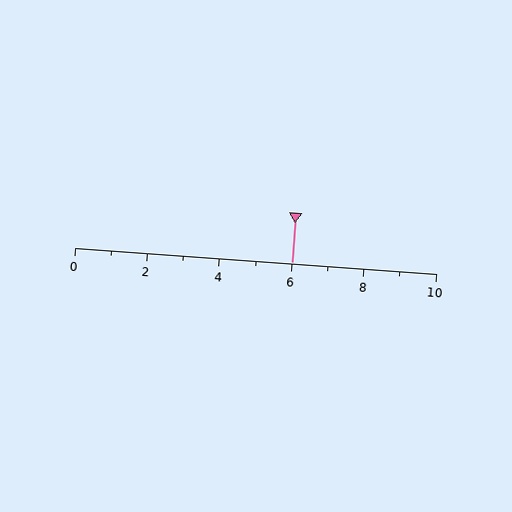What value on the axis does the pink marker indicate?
The marker indicates approximately 6.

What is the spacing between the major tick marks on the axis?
The major ticks are spaced 2 apart.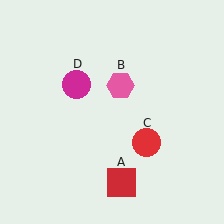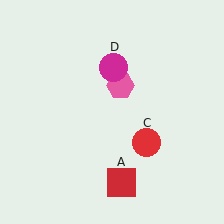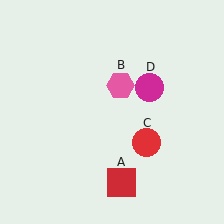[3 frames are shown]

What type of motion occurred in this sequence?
The magenta circle (object D) rotated clockwise around the center of the scene.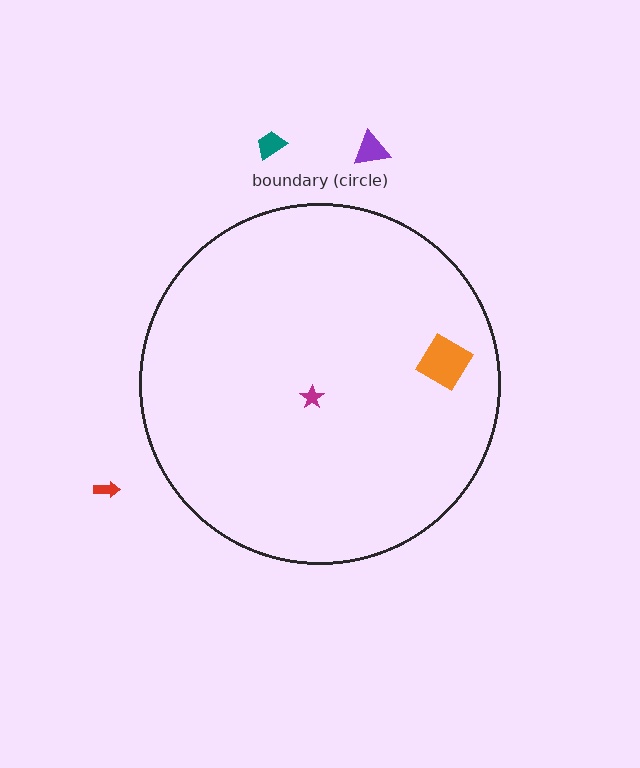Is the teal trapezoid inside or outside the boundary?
Outside.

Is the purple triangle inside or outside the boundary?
Outside.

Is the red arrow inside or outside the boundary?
Outside.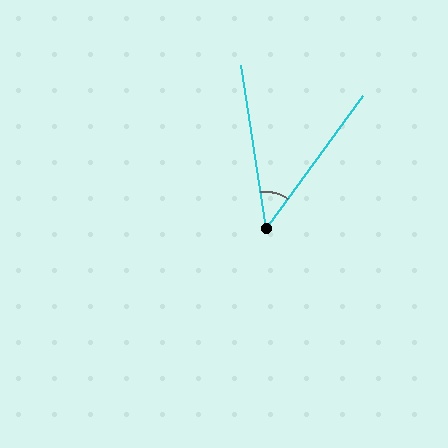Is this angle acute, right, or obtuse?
It is acute.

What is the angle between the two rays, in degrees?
Approximately 45 degrees.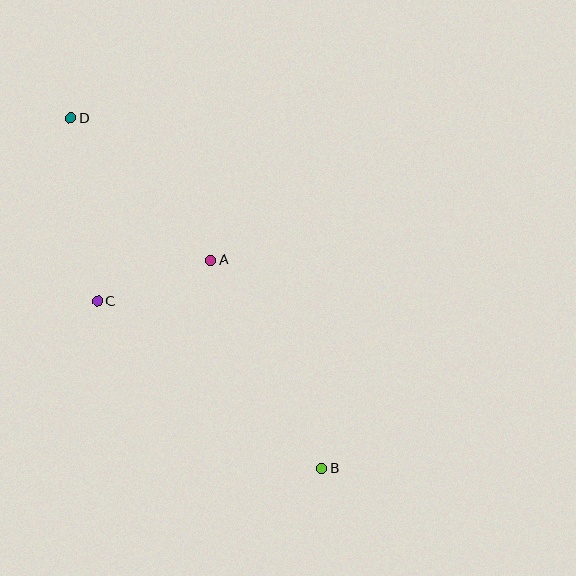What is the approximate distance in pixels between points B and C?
The distance between B and C is approximately 280 pixels.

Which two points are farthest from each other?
Points B and D are farthest from each other.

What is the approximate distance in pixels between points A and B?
The distance between A and B is approximately 236 pixels.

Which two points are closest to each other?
Points A and C are closest to each other.